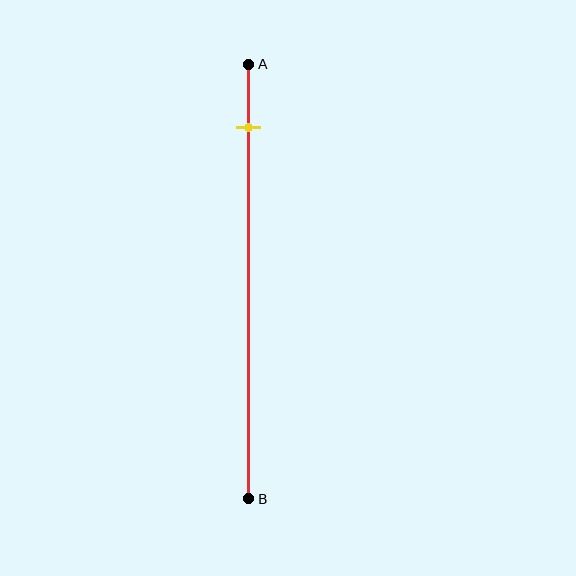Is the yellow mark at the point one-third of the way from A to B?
No, the mark is at about 15% from A, not at the 33% one-third point.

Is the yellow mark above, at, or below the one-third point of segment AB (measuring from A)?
The yellow mark is above the one-third point of segment AB.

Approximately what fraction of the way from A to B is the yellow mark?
The yellow mark is approximately 15% of the way from A to B.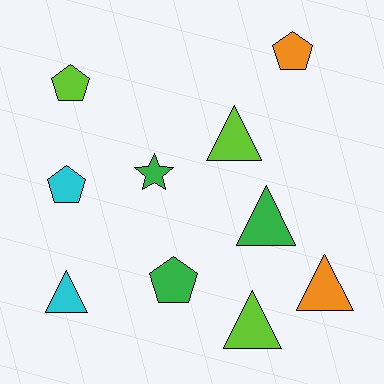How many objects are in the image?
There are 10 objects.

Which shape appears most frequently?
Triangle, with 5 objects.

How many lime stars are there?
There are no lime stars.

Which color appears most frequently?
Green, with 3 objects.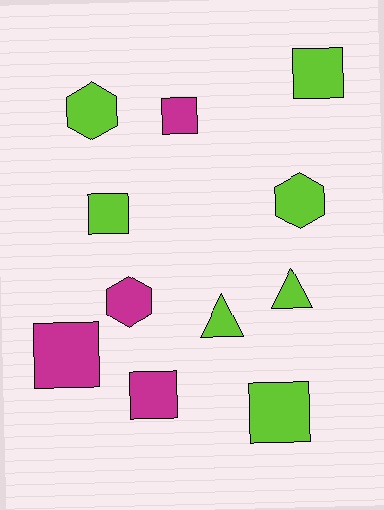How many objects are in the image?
There are 11 objects.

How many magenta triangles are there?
There are no magenta triangles.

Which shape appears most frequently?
Square, with 6 objects.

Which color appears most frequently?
Lime, with 7 objects.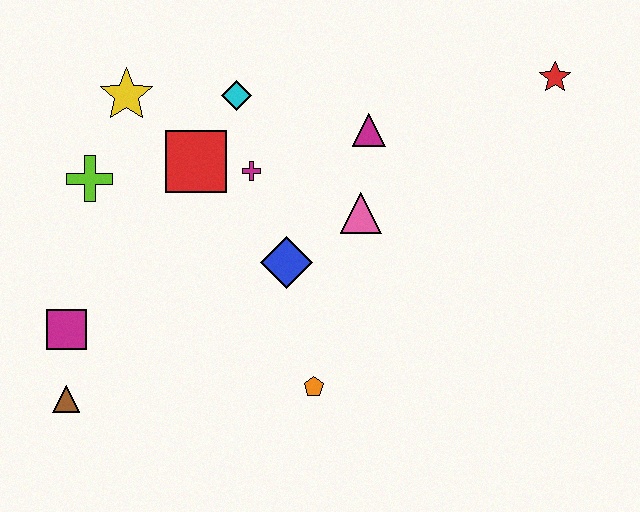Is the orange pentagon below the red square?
Yes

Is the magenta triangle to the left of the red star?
Yes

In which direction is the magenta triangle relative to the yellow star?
The magenta triangle is to the right of the yellow star.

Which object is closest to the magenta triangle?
The pink triangle is closest to the magenta triangle.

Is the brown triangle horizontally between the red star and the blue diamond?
No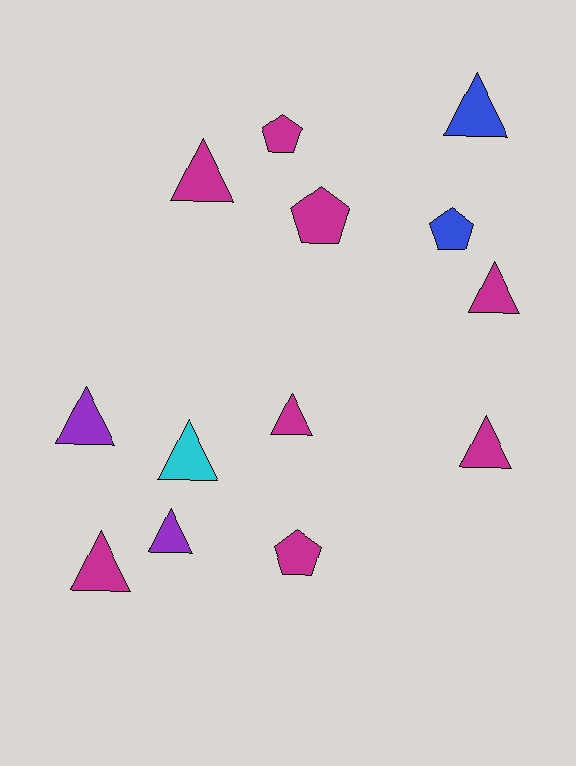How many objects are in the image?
There are 13 objects.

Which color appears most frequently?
Magenta, with 8 objects.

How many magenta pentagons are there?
There are 3 magenta pentagons.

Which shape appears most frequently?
Triangle, with 9 objects.